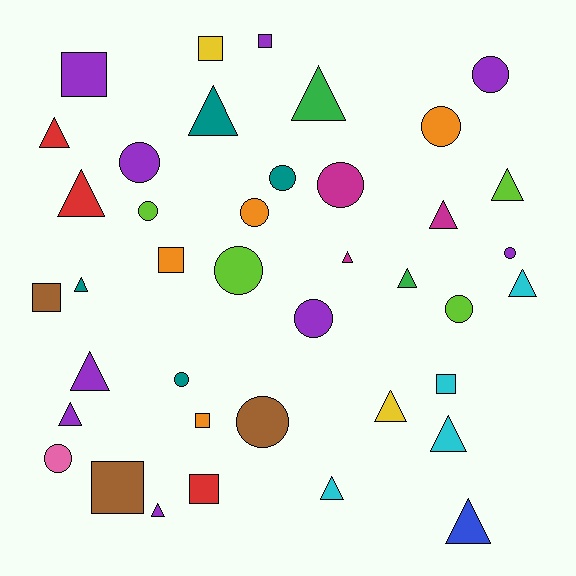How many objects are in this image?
There are 40 objects.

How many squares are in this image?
There are 9 squares.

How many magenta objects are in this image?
There are 3 magenta objects.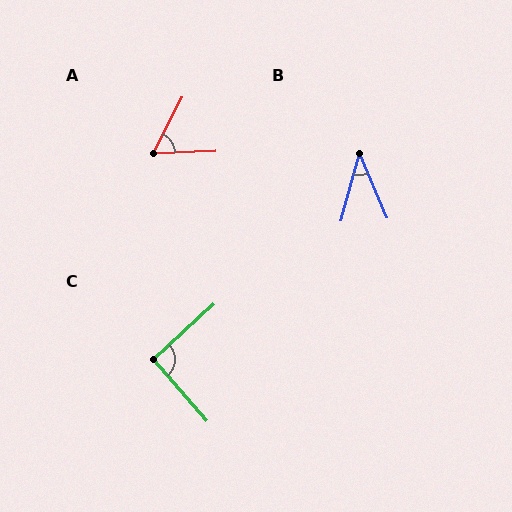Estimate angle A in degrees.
Approximately 61 degrees.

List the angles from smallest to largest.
B (39°), A (61°), C (91°).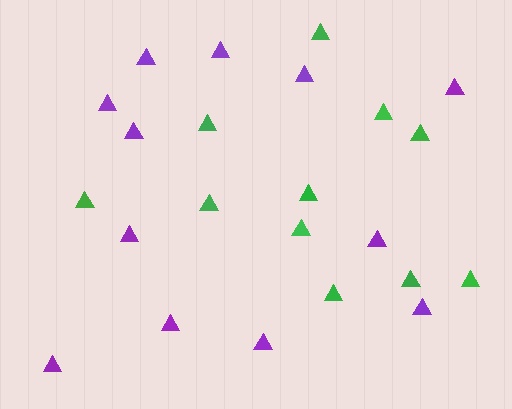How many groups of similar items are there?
There are 2 groups: one group of purple triangles (12) and one group of green triangles (11).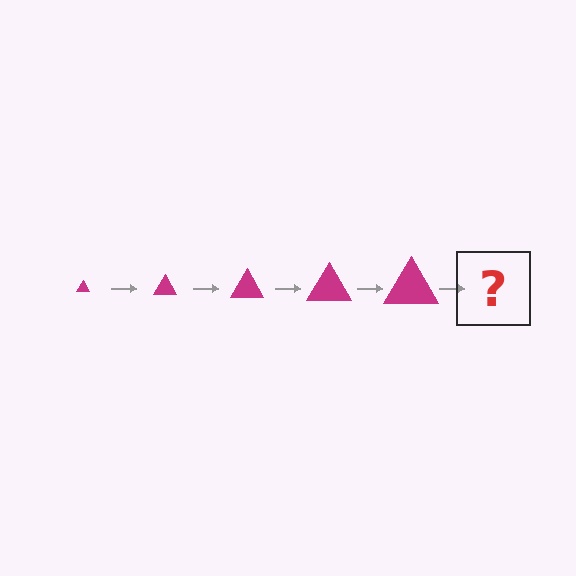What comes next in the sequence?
The next element should be a magenta triangle, larger than the previous one.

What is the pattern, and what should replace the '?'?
The pattern is that the triangle gets progressively larger each step. The '?' should be a magenta triangle, larger than the previous one.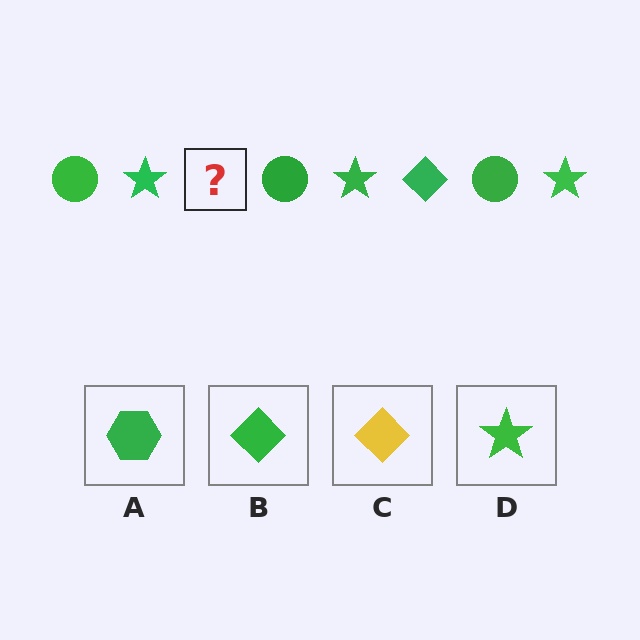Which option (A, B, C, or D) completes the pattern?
B.